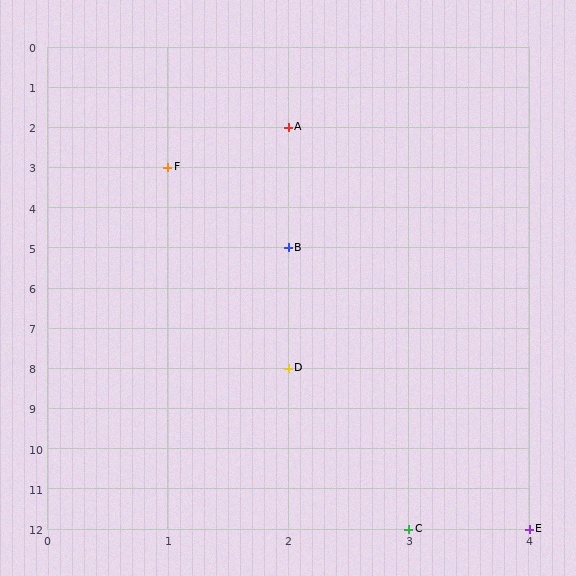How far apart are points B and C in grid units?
Points B and C are 1 column and 7 rows apart (about 7.1 grid units diagonally).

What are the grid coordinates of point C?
Point C is at grid coordinates (3, 12).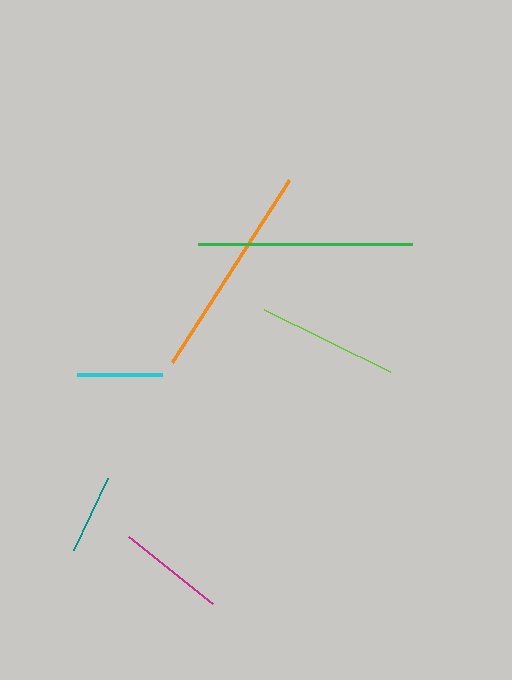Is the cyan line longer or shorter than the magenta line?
The magenta line is longer than the cyan line.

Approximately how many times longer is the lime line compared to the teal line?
The lime line is approximately 1.8 times the length of the teal line.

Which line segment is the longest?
The orange line is the longest at approximately 216 pixels.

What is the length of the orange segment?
The orange segment is approximately 216 pixels long.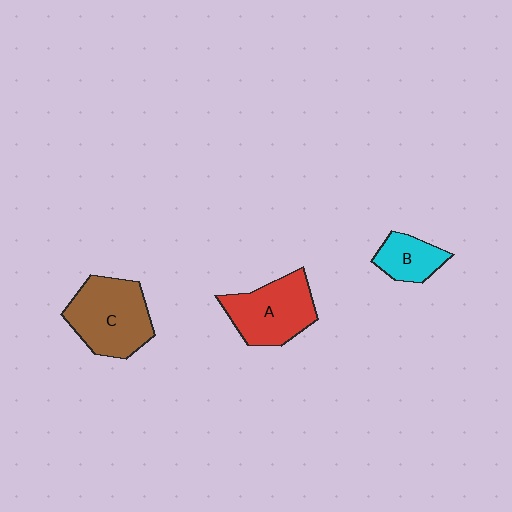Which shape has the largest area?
Shape C (brown).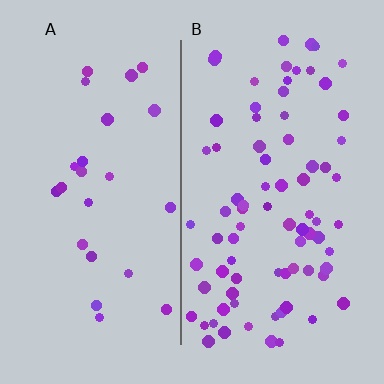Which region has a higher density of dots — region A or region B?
B (the right).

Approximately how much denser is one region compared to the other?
Approximately 3.3× — region B over region A.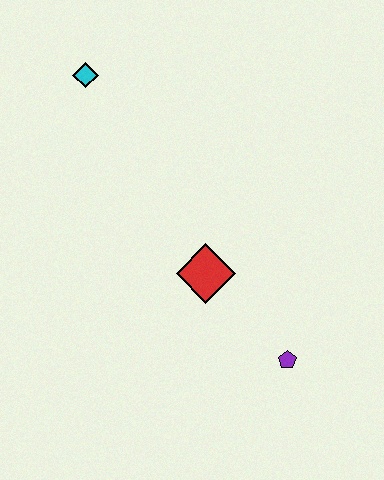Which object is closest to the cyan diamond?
The red diamond is closest to the cyan diamond.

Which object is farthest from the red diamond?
The cyan diamond is farthest from the red diamond.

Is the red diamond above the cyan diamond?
No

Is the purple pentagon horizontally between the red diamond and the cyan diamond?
No